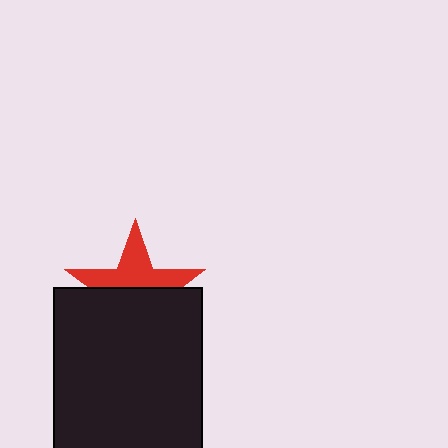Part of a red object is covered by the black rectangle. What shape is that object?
It is a star.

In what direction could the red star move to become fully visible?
The red star could move up. That would shift it out from behind the black rectangle entirely.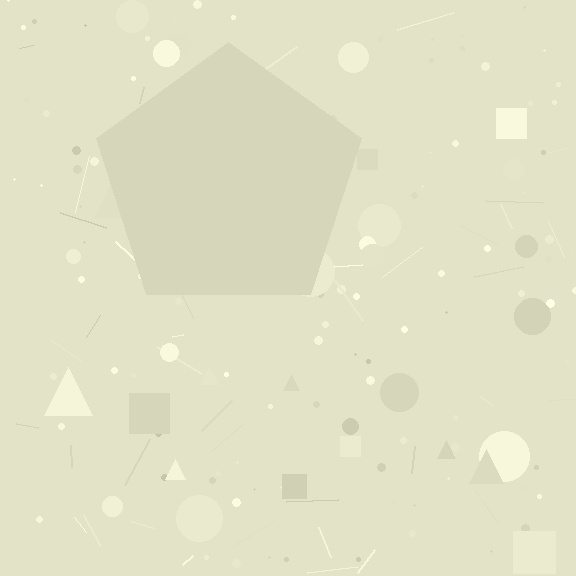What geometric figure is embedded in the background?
A pentagon is embedded in the background.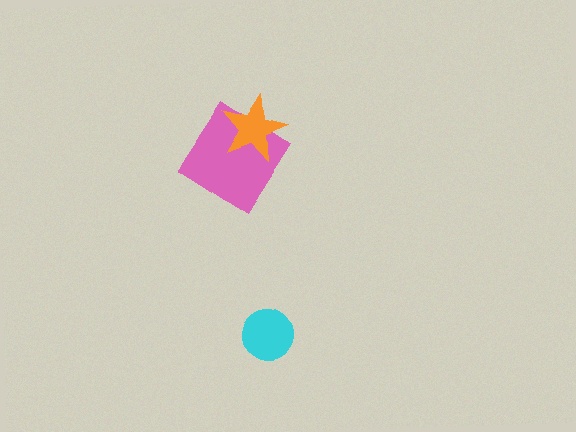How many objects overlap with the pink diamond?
1 object overlaps with the pink diamond.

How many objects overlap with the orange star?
1 object overlaps with the orange star.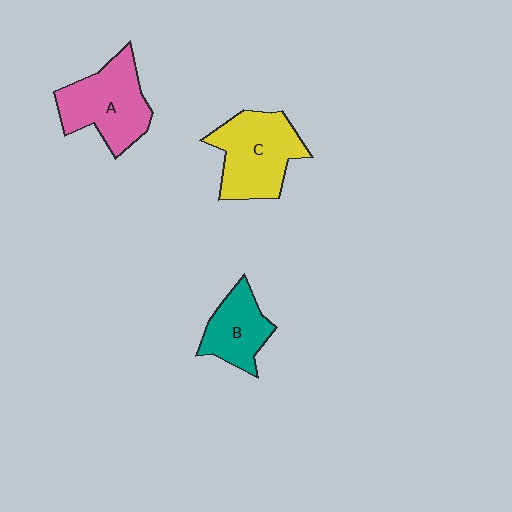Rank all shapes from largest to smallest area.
From largest to smallest: C (yellow), A (pink), B (teal).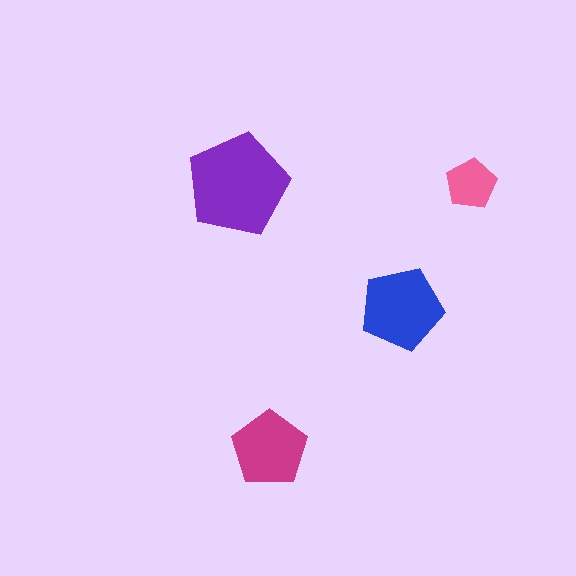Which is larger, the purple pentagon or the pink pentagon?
The purple one.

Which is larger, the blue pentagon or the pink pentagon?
The blue one.